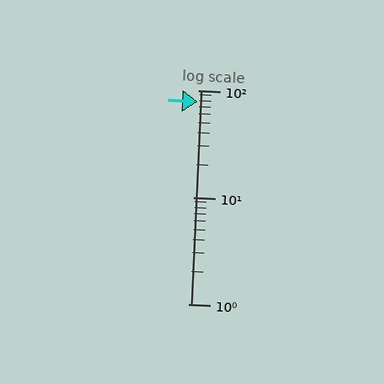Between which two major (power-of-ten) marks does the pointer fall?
The pointer is between 10 and 100.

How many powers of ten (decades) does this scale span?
The scale spans 2 decades, from 1 to 100.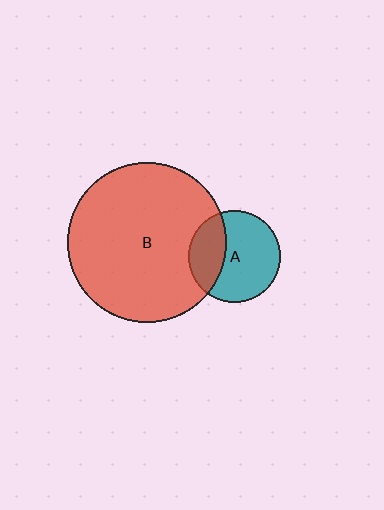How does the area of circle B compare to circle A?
Approximately 3.0 times.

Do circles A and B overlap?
Yes.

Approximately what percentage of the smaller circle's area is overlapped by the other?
Approximately 35%.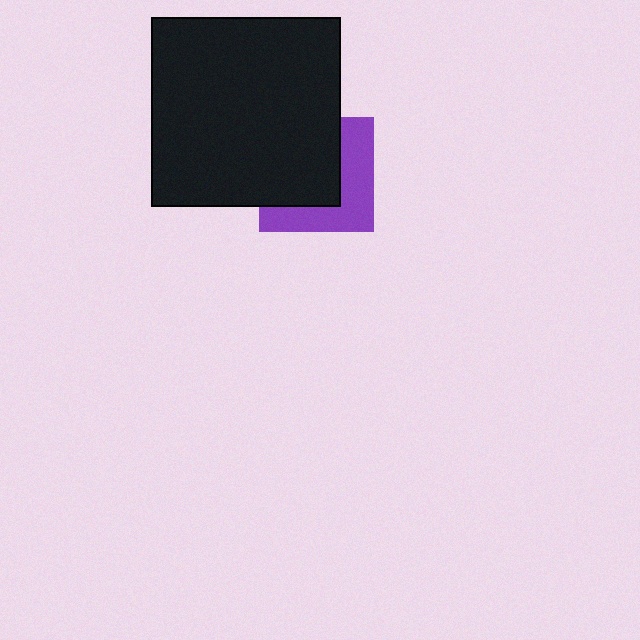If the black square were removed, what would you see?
You would see the complete purple square.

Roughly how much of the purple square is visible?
A small part of it is visible (roughly 43%).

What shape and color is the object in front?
The object in front is a black square.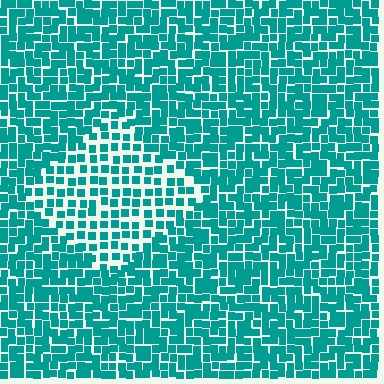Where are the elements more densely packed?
The elements are more densely packed outside the diamond boundary.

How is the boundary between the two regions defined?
The boundary is defined by a change in element density (approximately 1.7x ratio). All elements are the same color, size, and shape.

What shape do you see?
I see a diamond.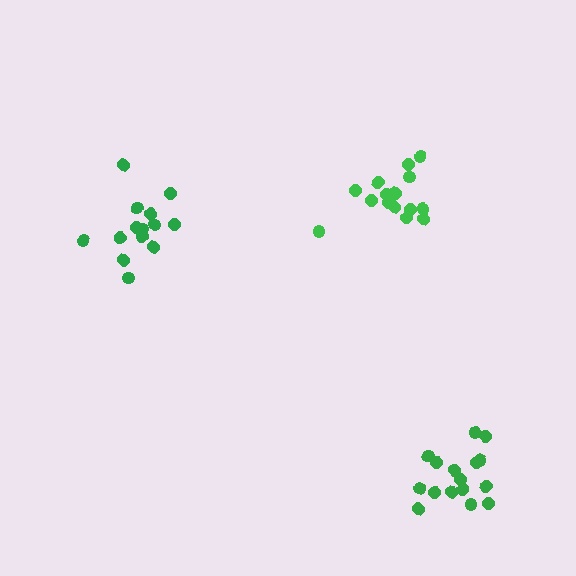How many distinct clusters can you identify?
There are 3 distinct clusters.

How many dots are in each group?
Group 1: 16 dots, Group 2: 14 dots, Group 3: 16 dots (46 total).